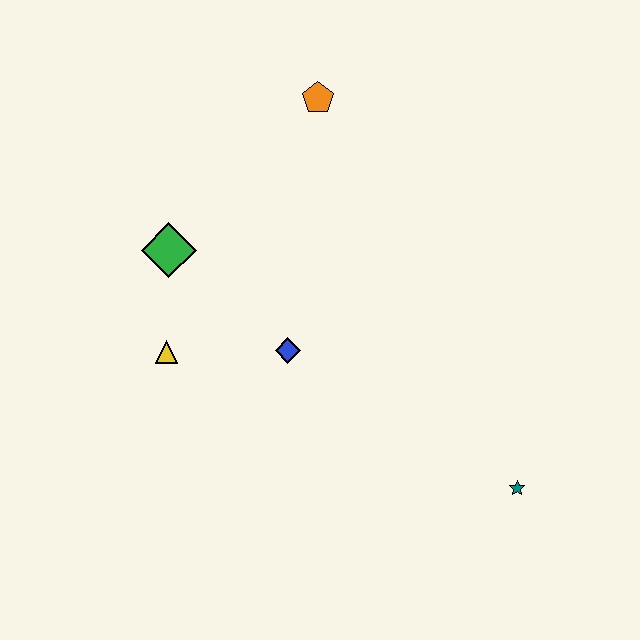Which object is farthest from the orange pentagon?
The teal star is farthest from the orange pentagon.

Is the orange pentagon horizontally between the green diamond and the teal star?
Yes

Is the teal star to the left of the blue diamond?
No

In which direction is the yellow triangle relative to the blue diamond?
The yellow triangle is to the left of the blue diamond.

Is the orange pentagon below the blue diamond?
No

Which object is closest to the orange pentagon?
The green diamond is closest to the orange pentagon.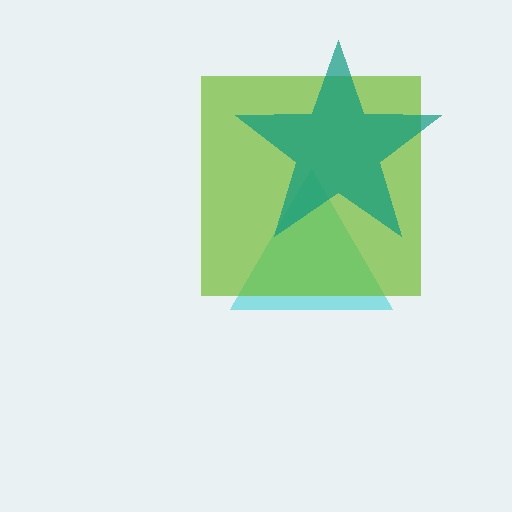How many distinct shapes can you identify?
There are 3 distinct shapes: a cyan triangle, a lime square, a teal star.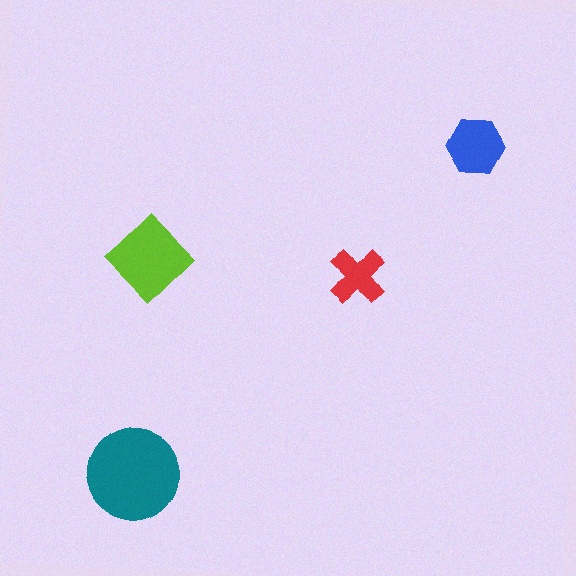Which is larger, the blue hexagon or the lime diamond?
The lime diamond.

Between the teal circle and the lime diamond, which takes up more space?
The teal circle.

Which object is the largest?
The teal circle.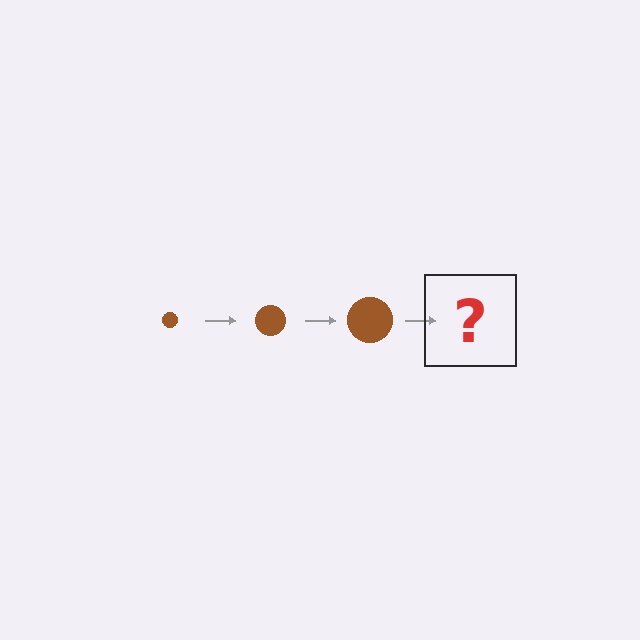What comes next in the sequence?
The next element should be a brown circle, larger than the previous one.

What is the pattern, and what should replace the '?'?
The pattern is that the circle gets progressively larger each step. The '?' should be a brown circle, larger than the previous one.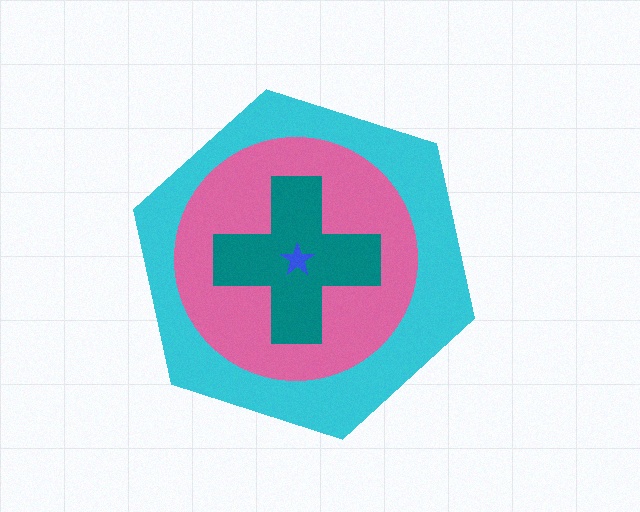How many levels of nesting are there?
4.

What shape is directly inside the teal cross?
The blue star.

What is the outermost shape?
The cyan hexagon.